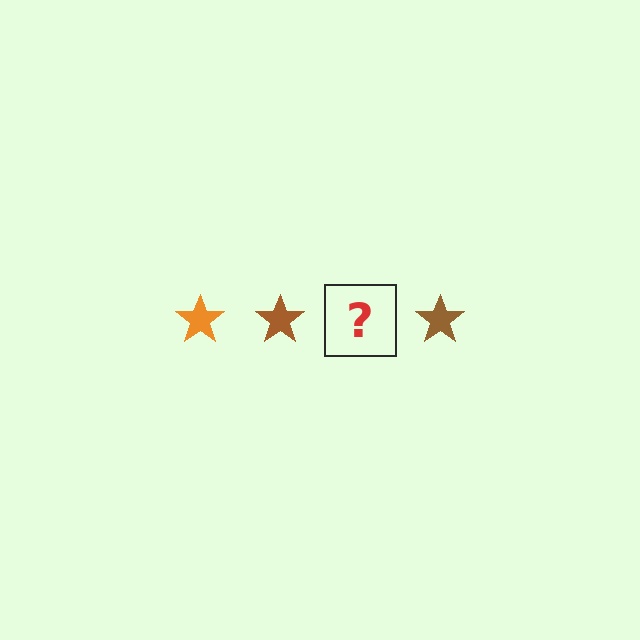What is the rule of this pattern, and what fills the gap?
The rule is that the pattern cycles through orange, brown stars. The gap should be filled with an orange star.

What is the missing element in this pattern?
The missing element is an orange star.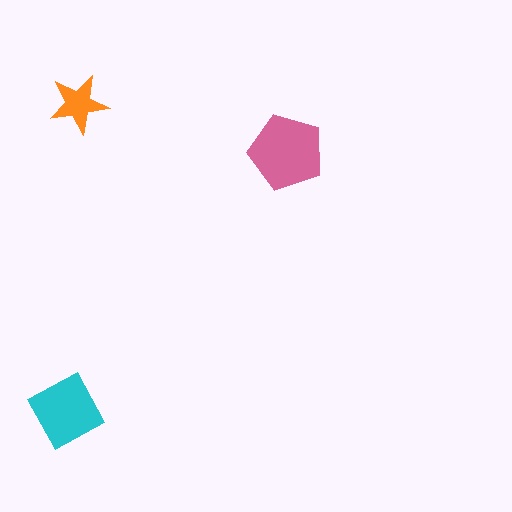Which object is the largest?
The pink pentagon.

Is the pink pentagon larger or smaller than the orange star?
Larger.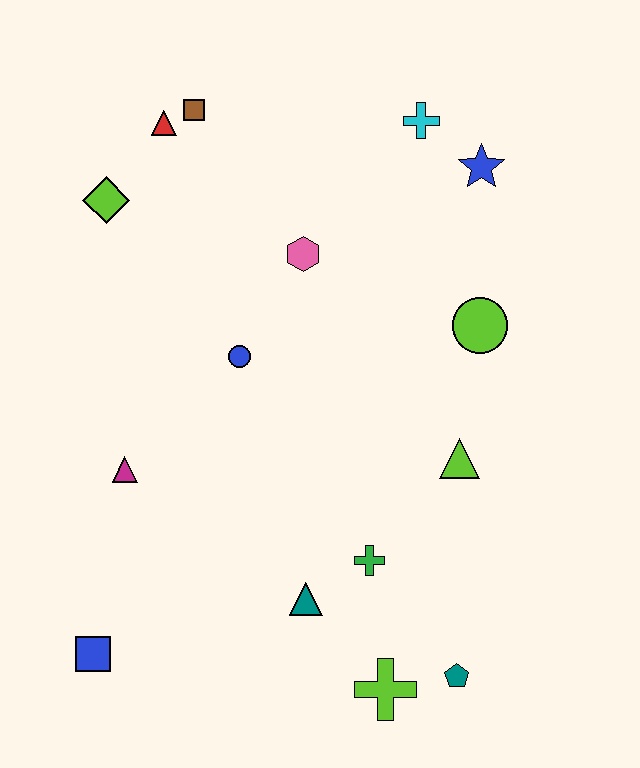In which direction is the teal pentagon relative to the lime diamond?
The teal pentagon is below the lime diamond.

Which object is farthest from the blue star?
The blue square is farthest from the blue star.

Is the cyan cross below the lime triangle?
No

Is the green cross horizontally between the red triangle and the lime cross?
Yes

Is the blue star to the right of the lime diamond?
Yes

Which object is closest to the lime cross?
The teal pentagon is closest to the lime cross.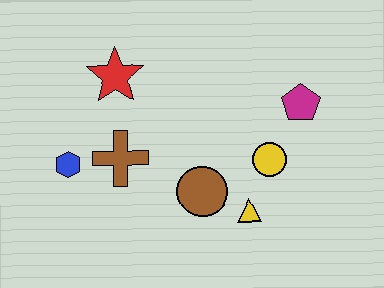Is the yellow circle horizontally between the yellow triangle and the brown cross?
No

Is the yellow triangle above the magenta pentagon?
No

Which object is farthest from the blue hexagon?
The magenta pentagon is farthest from the blue hexagon.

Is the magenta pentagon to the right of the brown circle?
Yes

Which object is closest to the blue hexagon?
The brown cross is closest to the blue hexagon.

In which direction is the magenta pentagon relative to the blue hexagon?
The magenta pentagon is to the right of the blue hexagon.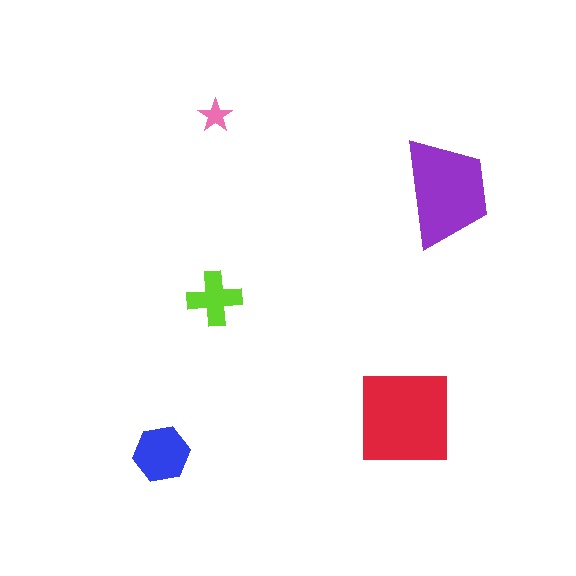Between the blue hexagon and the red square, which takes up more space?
The red square.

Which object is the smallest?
The pink star.